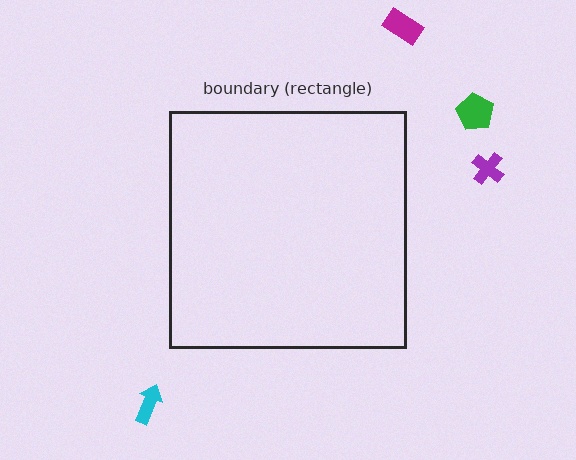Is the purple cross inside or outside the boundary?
Outside.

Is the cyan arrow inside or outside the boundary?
Outside.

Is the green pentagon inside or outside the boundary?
Outside.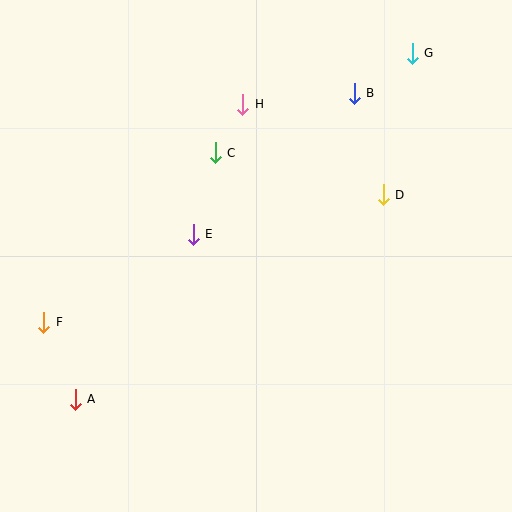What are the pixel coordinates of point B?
Point B is at (354, 93).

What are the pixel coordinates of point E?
Point E is at (193, 234).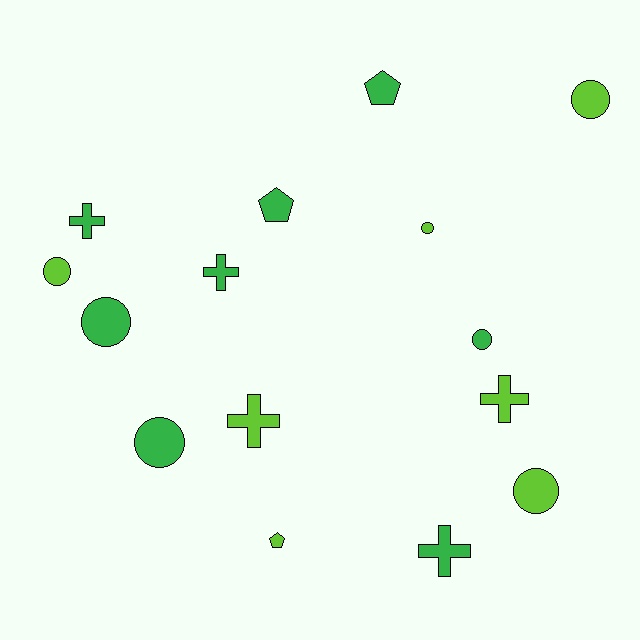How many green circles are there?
There are 3 green circles.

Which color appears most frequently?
Green, with 8 objects.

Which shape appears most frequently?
Circle, with 7 objects.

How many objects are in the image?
There are 15 objects.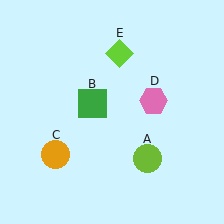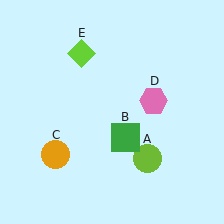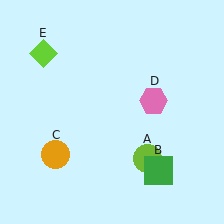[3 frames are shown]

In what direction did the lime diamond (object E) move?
The lime diamond (object E) moved left.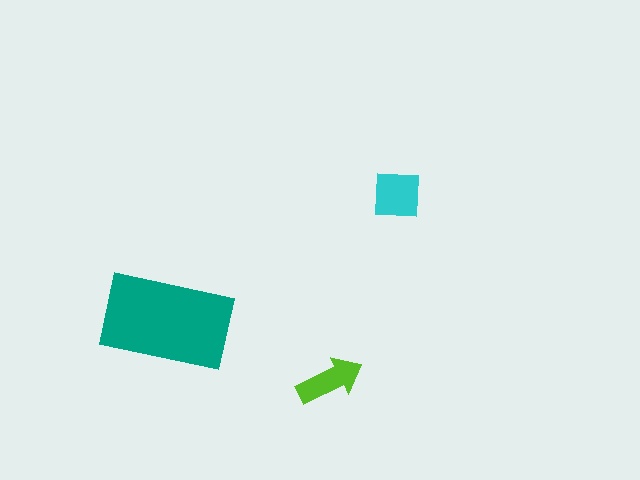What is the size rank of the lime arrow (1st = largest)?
3rd.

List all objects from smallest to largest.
The lime arrow, the cyan square, the teal rectangle.